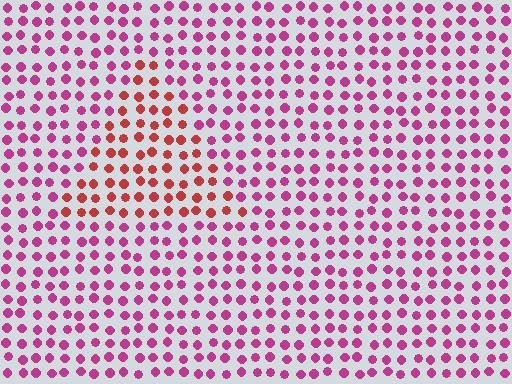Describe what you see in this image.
The image is filled with small magenta elements in a uniform arrangement. A triangle-shaped region is visible where the elements are tinted to a slightly different hue, forming a subtle color boundary.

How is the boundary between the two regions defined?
The boundary is defined purely by a slight shift in hue (about 38 degrees). Spacing, size, and orientation are identical on both sides.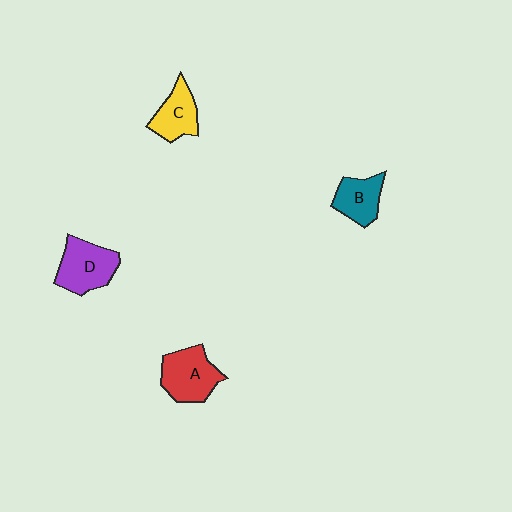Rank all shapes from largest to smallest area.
From largest to smallest: A (red), D (purple), C (yellow), B (teal).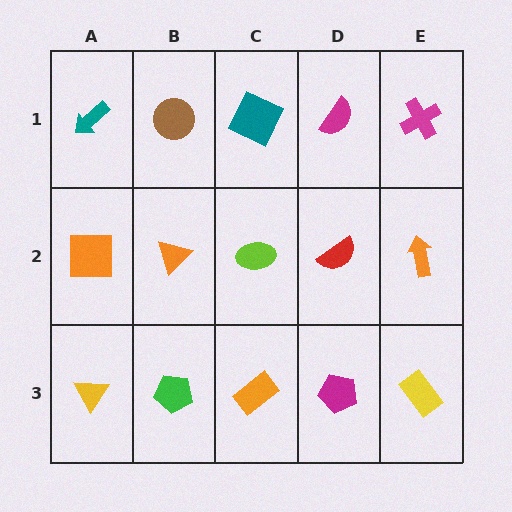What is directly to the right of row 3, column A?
A green pentagon.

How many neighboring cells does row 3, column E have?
2.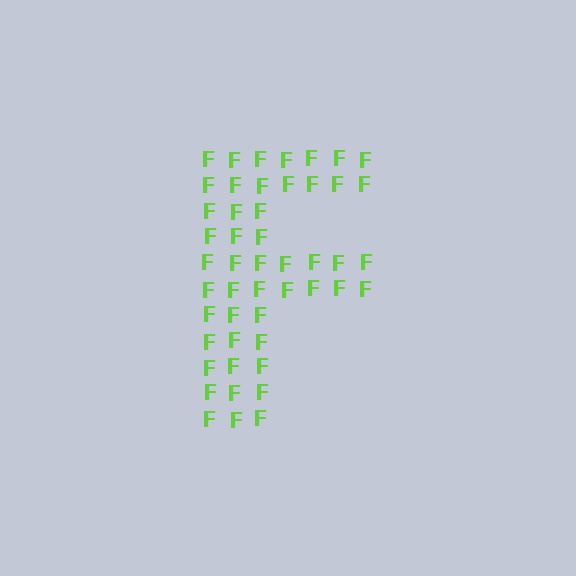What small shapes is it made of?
It is made of small letter F's.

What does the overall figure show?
The overall figure shows the letter F.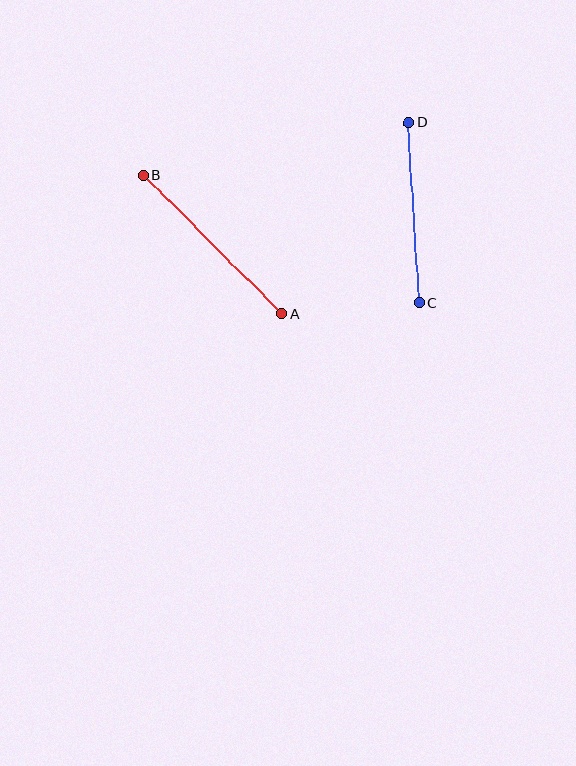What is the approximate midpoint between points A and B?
The midpoint is at approximately (213, 244) pixels.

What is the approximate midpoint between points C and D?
The midpoint is at approximately (414, 213) pixels.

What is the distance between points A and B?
The distance is approximately 196 pixels.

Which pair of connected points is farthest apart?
Points A and B are farthest apart.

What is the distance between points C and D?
The distance is approximately 181 pixels.